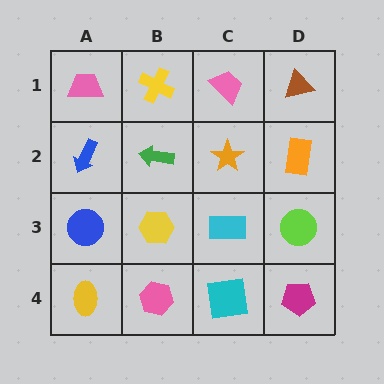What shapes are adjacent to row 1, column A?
A blue arrow (row 2, column A), a yellow cross (row 1, column B).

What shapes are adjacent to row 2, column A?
A pink trapezoid (row 1, column A), a blue circle (row 3, column A), a green arrow (row 2, column B).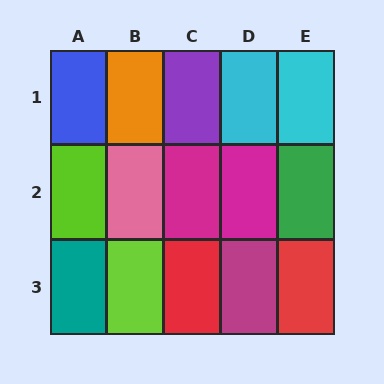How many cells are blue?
1 cell is blue.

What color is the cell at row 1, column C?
Purple.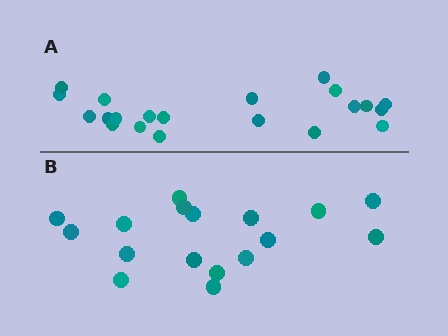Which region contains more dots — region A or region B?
Region A (the top region) has more dots.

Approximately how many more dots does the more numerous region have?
Region A has about 4 more dots than region B.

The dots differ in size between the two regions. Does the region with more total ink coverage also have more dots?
No. Region B has more total ink coverage because its dots are larger, but region A actually contains more individual dots. Total area can be misleading — the number of items is what matters here.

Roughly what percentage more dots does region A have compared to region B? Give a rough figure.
About 25% more.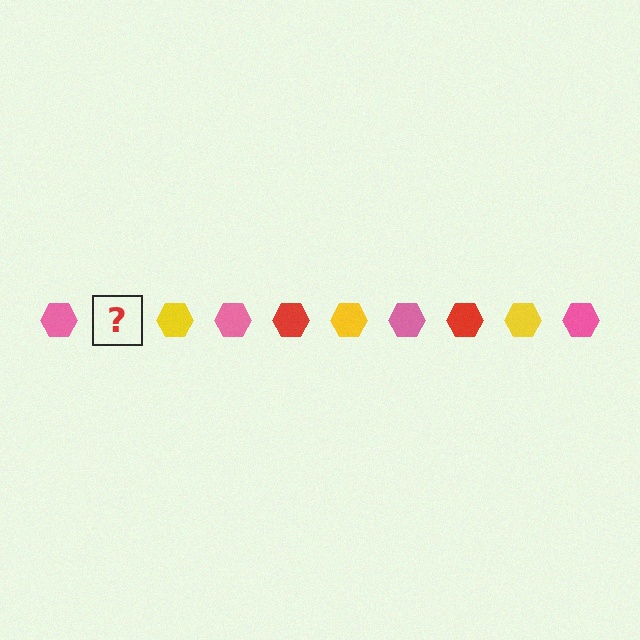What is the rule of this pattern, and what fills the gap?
The rule is that the pattern cycles through pink, red, yellow hexagons. The gap should be filled with a red hexagon.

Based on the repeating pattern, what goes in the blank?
The blank should be a red hexagon.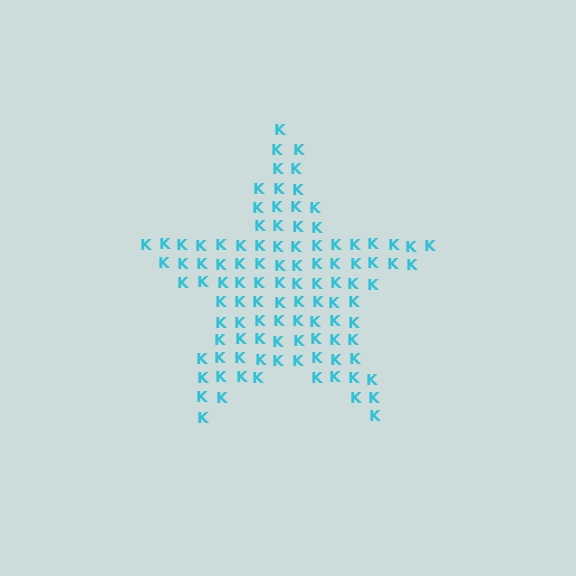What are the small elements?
The small elements are letter K's.